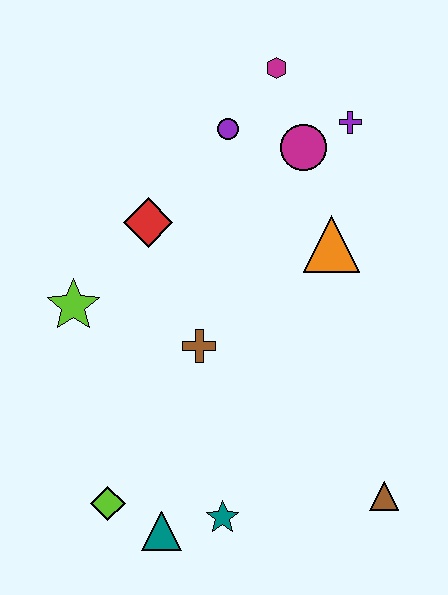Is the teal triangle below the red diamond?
Yes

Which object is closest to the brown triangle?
The teal star is closest to the brown triangle.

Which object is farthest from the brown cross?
The magenta hexagon is farthest from the brown cross.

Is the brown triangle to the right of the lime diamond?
Yes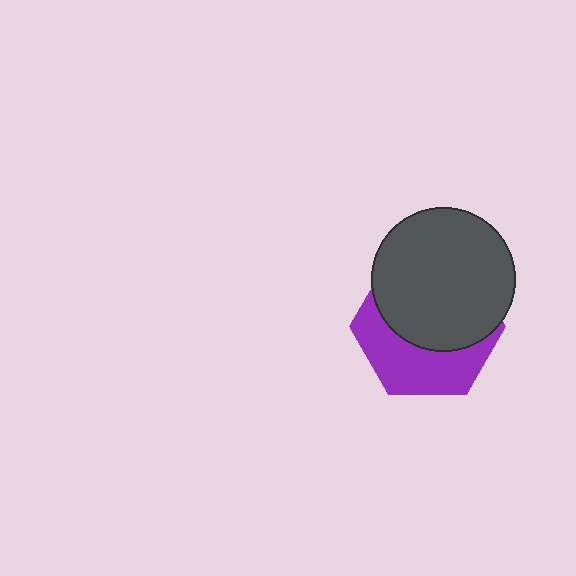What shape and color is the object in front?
The object in front is a dark gray circle.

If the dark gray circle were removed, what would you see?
You would see the complete purple hexagon.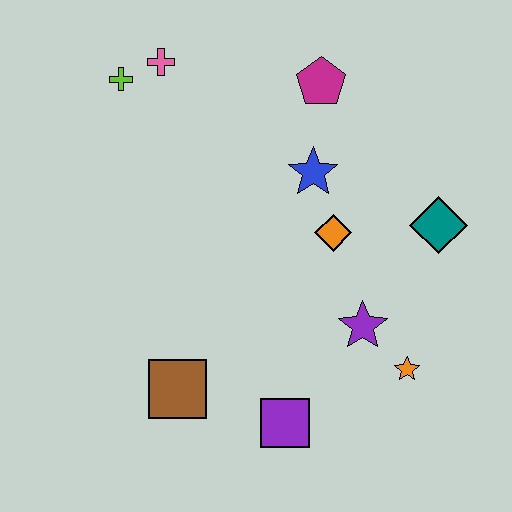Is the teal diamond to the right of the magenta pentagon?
Yes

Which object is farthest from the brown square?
The magenta pentagon is farthest from the brown square.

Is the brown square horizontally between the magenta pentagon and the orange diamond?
No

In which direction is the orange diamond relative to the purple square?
The orange diamond is above the purple square.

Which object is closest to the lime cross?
The pink cross is closest to the lime cross.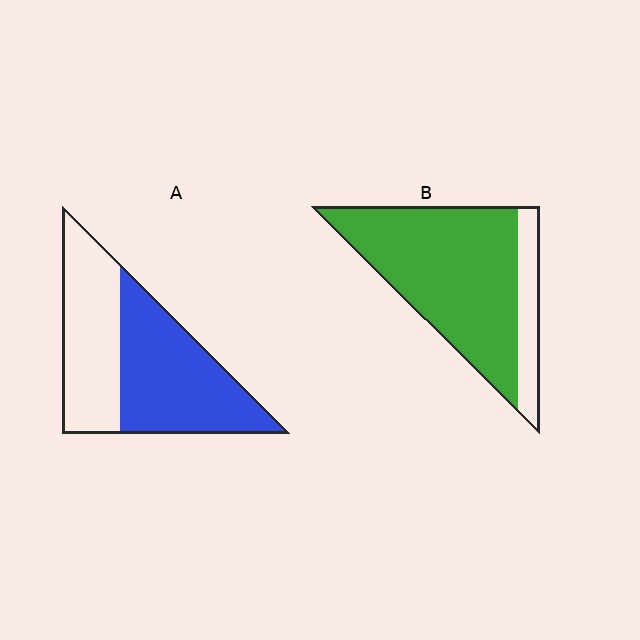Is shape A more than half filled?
Yes.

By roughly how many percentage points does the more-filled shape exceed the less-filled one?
By roughly 25 percentage points (B over A).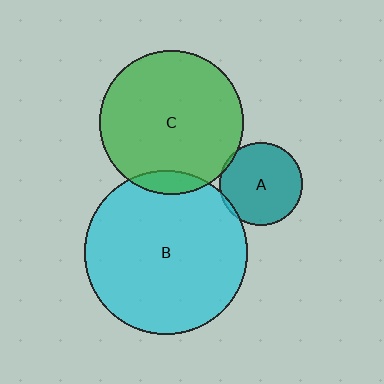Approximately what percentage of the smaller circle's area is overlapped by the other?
Approximately 10%.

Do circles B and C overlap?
Yes.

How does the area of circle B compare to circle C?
Approximately 1.3 times.